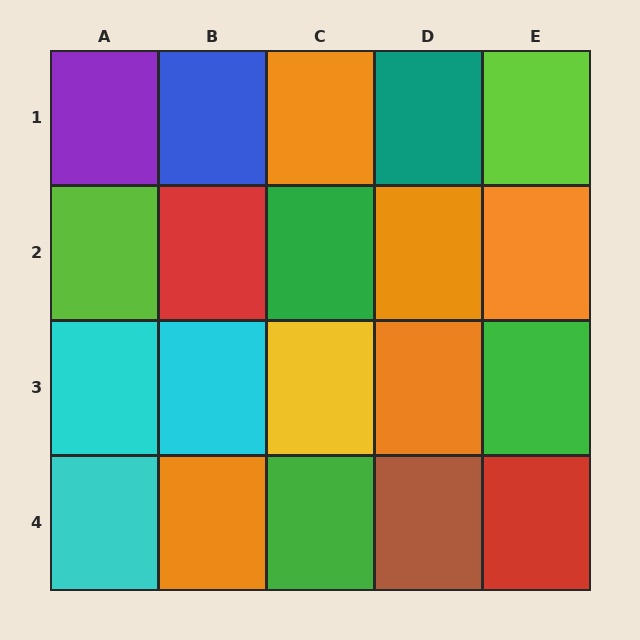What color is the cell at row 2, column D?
Orange.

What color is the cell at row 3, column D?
Orange.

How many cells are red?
2 cells are red.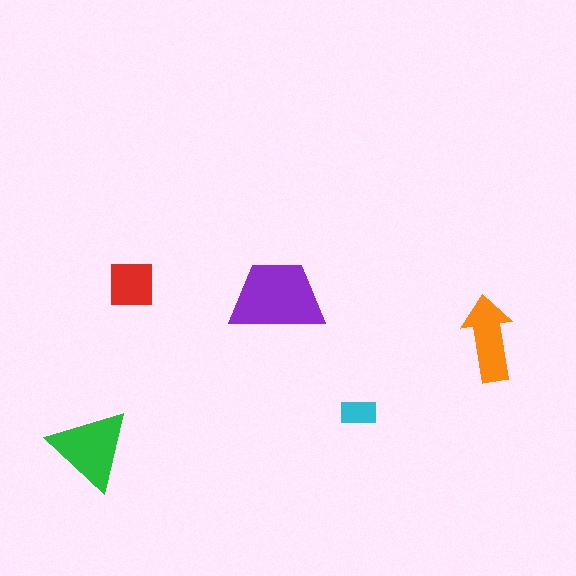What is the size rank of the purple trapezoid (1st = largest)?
1st.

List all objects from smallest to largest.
The cyan rectangle, the red square, the orange arrow, the green triangle, the purple trapezoid.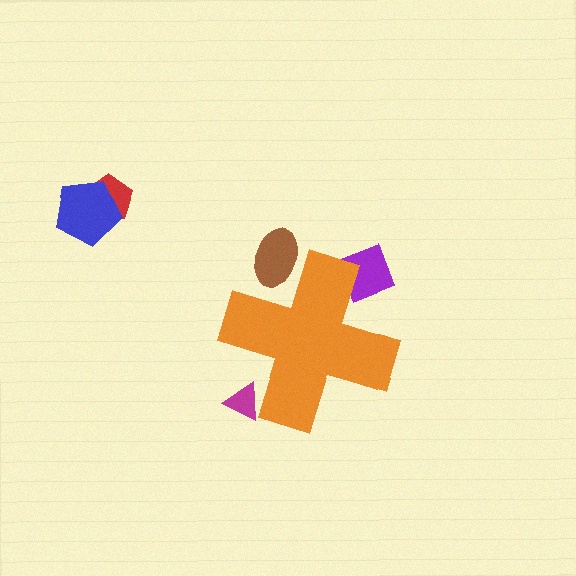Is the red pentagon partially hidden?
No, the red pentagon is fully visible.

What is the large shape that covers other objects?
An orange cross.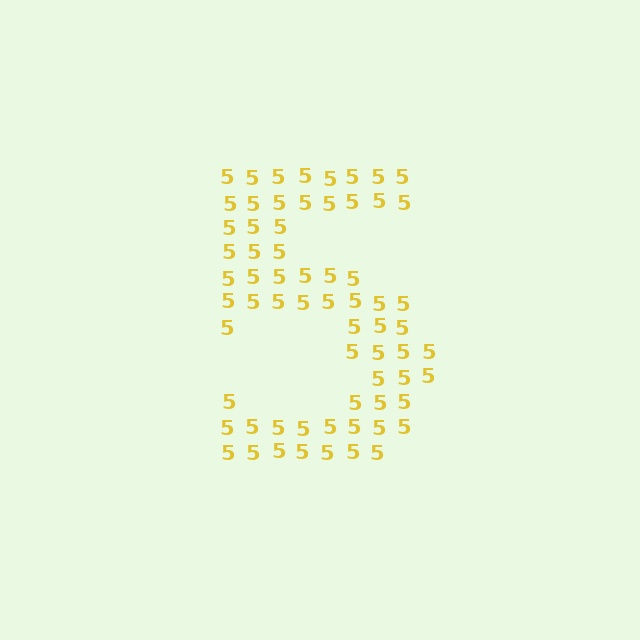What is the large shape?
The large shape is the digit 5.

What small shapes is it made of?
It is made of small digit 5's.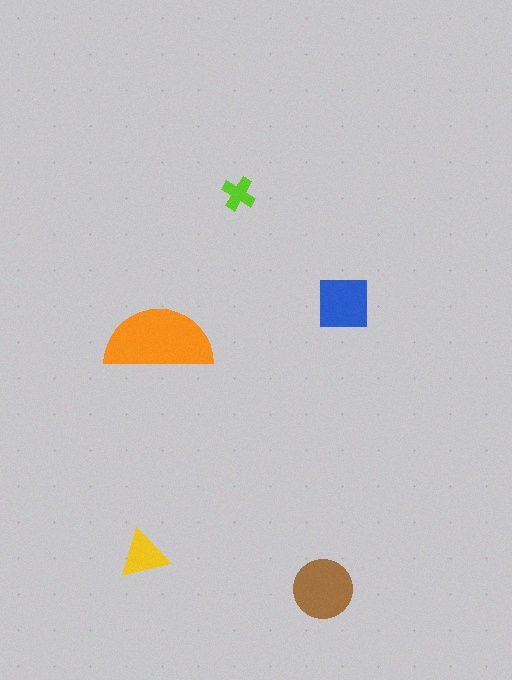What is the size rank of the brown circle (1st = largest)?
2nd.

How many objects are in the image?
There are 5 objects in the image.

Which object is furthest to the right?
The blue square is rightmost.